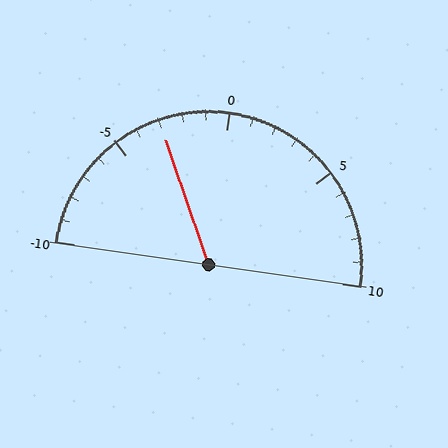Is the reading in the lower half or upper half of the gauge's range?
The reading is in the lower half of the range (-10 to 10).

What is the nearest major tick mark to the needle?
The nearest major tick mark is -5.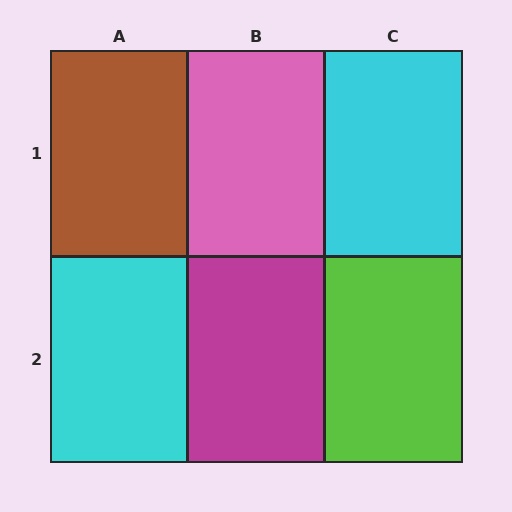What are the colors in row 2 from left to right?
Cyan, magenta, lime.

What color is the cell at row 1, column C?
Cyan.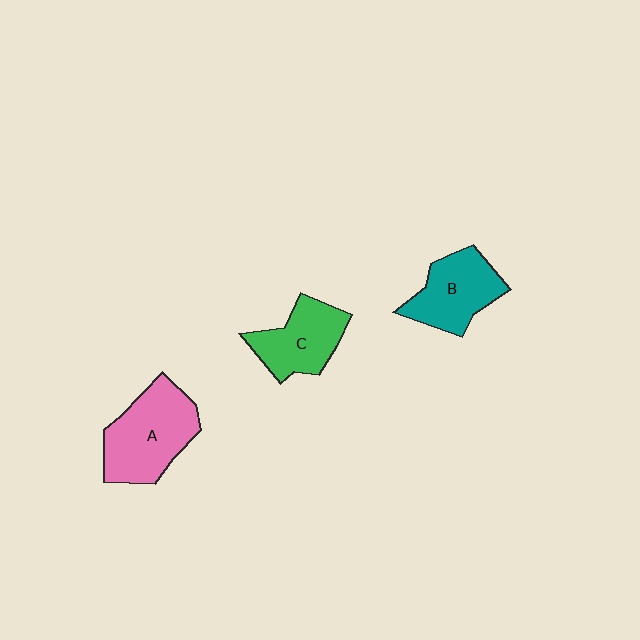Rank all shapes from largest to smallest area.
From largest to smallest: A (pink), B (teal), C (green).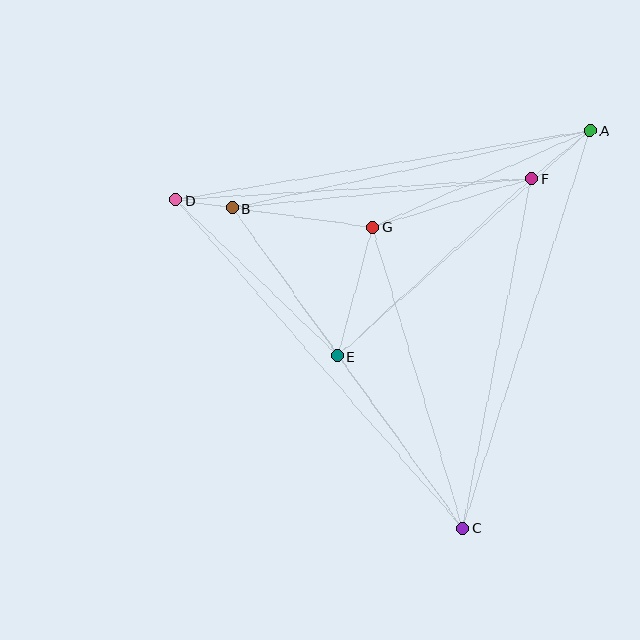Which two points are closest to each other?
Points B and D are closest to each other.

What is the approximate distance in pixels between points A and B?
The distance between A and B is approximately 366 pixels.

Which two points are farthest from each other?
Points C and D are farthest from each other.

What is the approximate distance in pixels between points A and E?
The distance between A and E is approximately 339 pixels.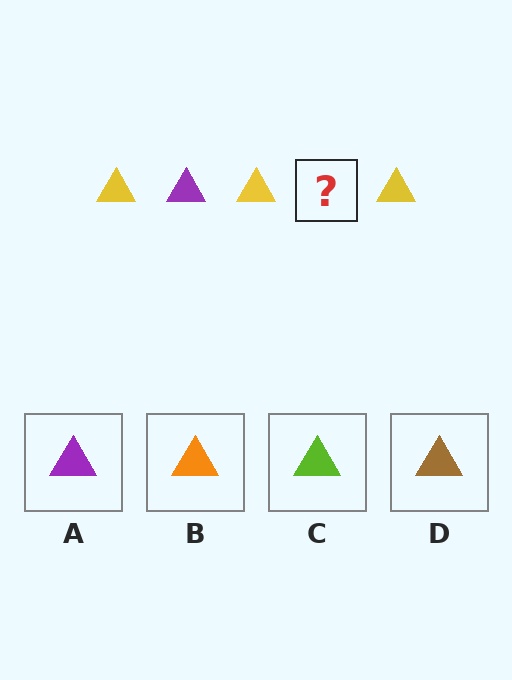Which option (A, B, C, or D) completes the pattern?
A.